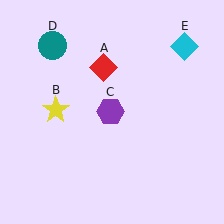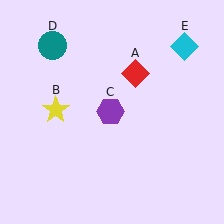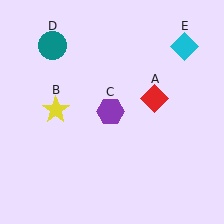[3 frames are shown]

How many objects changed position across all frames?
1 object changed position: red diamond (object A).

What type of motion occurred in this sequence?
The red diamond (object A) rotated clockwise around the center of the scene.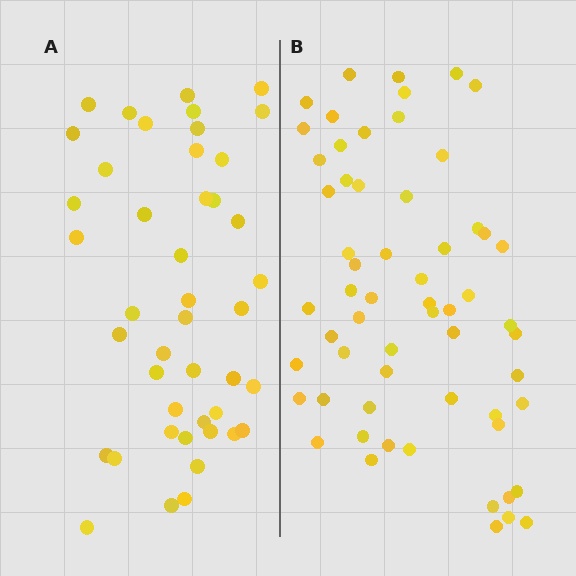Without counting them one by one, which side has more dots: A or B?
Region B (the right region) has more dots.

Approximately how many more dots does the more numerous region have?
Region B has approximately 15 more dots than region A.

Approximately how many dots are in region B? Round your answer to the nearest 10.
About 60 dots.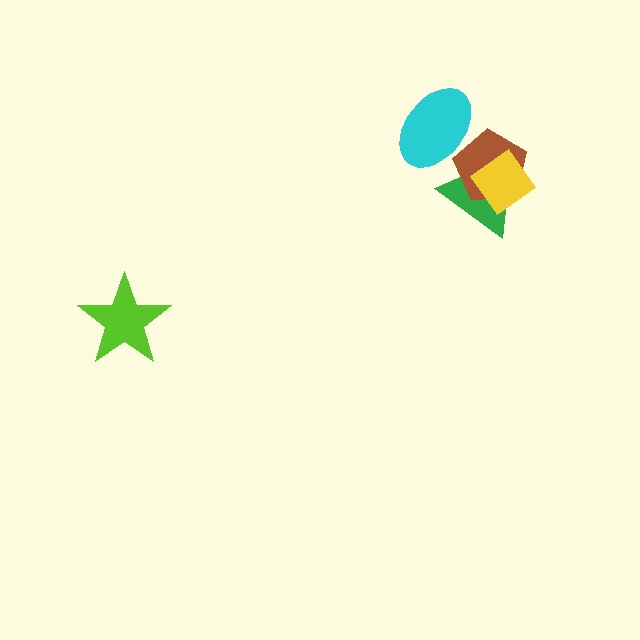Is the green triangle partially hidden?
Yes, it is partially covered by another shape.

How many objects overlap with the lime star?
0 objects overlap with the lime star.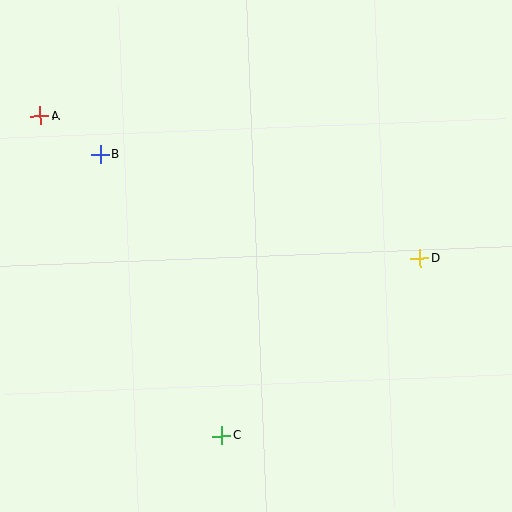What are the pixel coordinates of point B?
Point B is at (100, 155).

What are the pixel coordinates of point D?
Point D is at (420, 259).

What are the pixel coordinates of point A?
Point A is at (40, 116).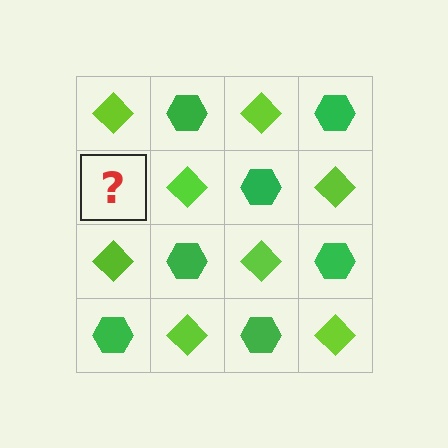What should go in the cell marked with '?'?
The missing cell should contain a green hexagon.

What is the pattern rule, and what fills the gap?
The rule is that it alternates lime diamond and green hexagon in a checkerboard pattern. The gap should be filled with a green hexagon.